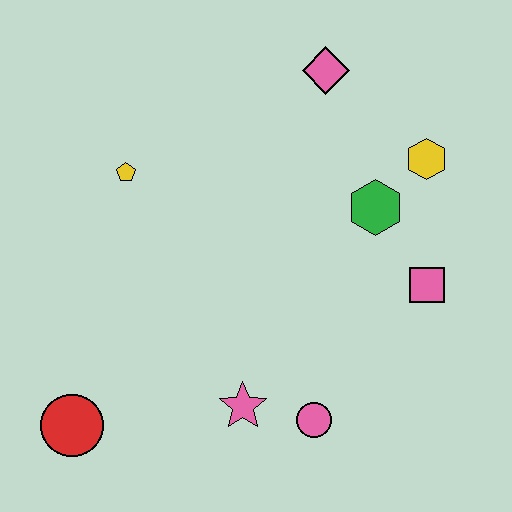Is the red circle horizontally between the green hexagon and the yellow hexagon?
No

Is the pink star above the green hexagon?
No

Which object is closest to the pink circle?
The pink star is closest to the pink circle.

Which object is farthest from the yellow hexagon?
The red circle is farthest from the yellow hexagon.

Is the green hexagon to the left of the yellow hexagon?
Yes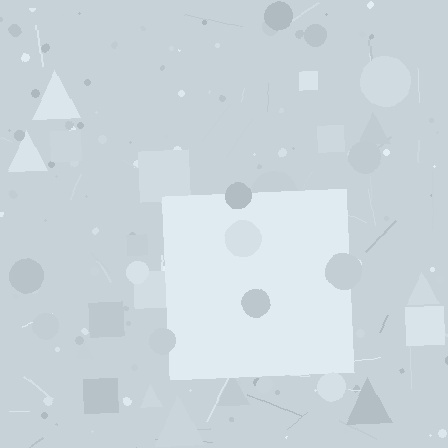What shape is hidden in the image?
A square is hidden in the image.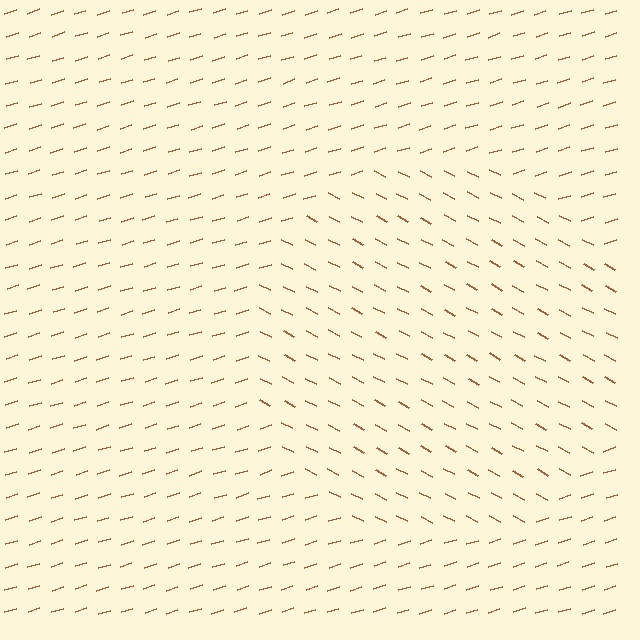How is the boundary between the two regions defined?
The boundary is defined purely by a change in line orientation (approximately 45 degrees difference). All lines are the same color and thickness.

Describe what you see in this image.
The image is filled with small brown line segments. A circle region in the image has lines oriented differently from the surrounding lines, creating a visible texture boundary.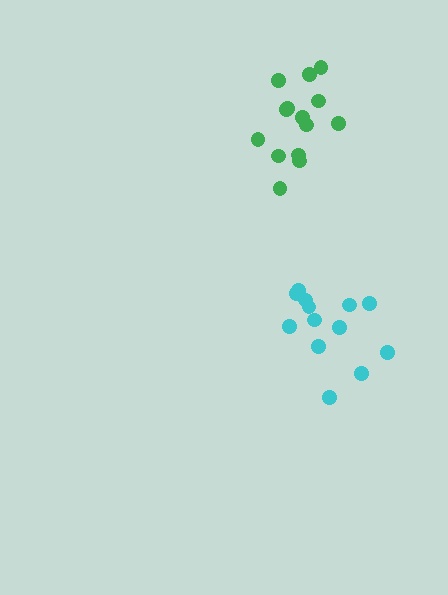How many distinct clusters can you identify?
There are 2 distinct clusters.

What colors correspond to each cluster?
The clusters are colored: green, cyan.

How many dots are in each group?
Group 1: 14 dots, Group 2: 14 dots (28 total).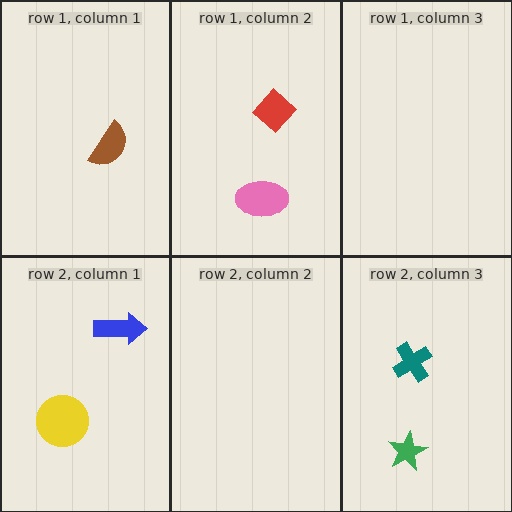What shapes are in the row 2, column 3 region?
The green star, the teal cross.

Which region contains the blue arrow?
The row 2, column 1 region.